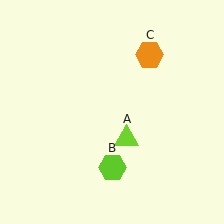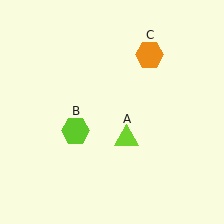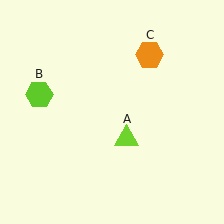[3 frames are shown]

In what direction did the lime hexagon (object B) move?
The lime hexagon (object B) moved up and to the left.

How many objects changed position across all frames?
1 object changed position: lime hexagon (object B).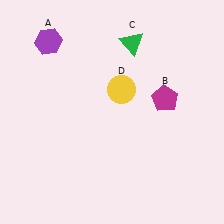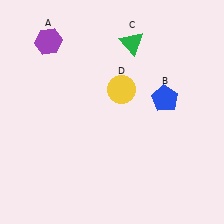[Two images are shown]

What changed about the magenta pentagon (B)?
In Image 1, B is magenta. In Image 2, it changed to blue.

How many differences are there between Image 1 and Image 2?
There is 1 difference between the two images.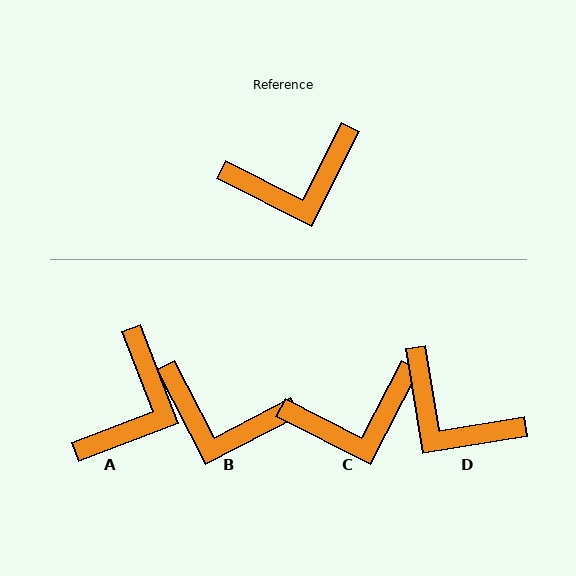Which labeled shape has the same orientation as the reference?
C.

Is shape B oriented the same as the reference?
No, it is off by about 36 degrees.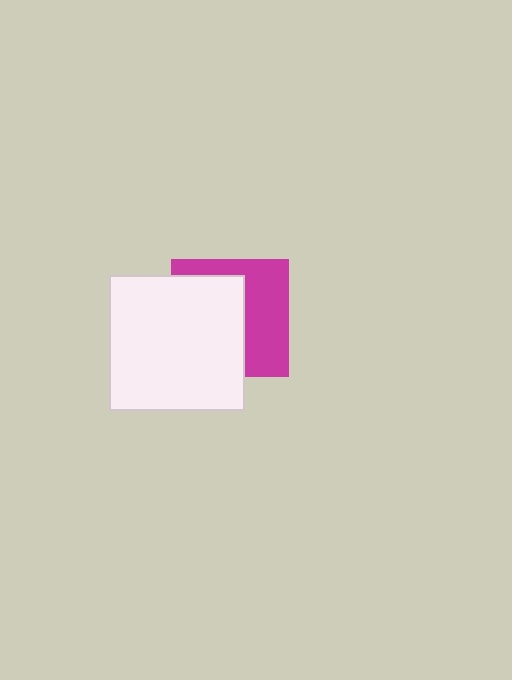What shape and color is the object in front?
The object in front is a white square.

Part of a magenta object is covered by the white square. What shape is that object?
It is a square.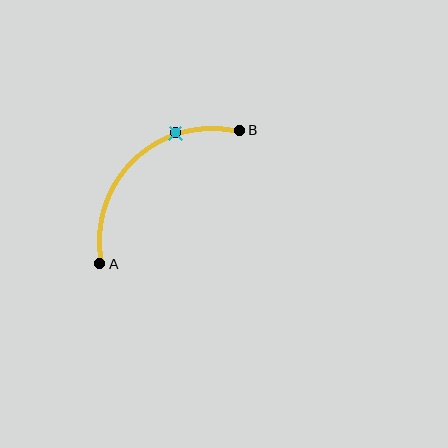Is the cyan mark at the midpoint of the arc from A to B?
No. The cyan mark lies on the arc but is closer to endpoint B. The arc midpoint would be at the point on the curve equidistant along the arc from both A and B.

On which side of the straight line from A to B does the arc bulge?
The arc bulges above and to the left of the straight line connecting A and B.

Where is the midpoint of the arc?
The arc midpoint is the point on the curve farthest from the straight line joining A and B. It sits above and to the left of that line.